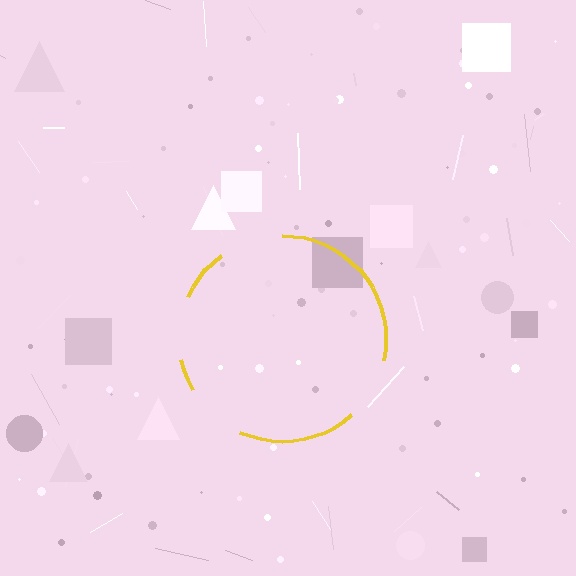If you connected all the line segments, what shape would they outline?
They would outline a circle.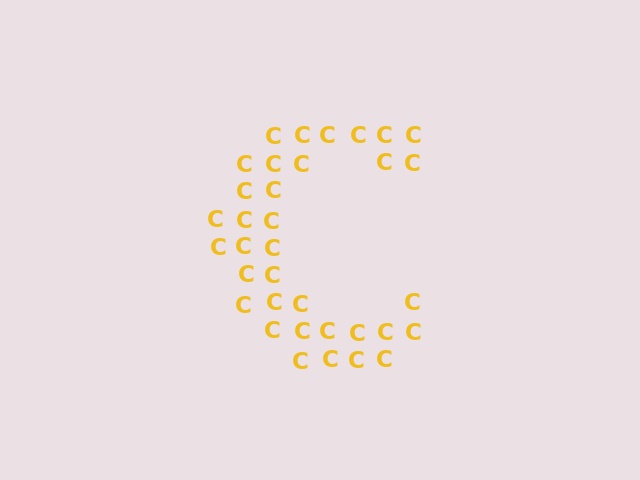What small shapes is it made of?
It is made of small letter C's.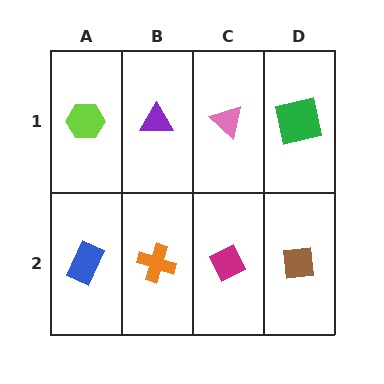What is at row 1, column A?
A lime hexagon.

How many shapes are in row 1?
4 shapes.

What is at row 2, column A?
A blue rectangle.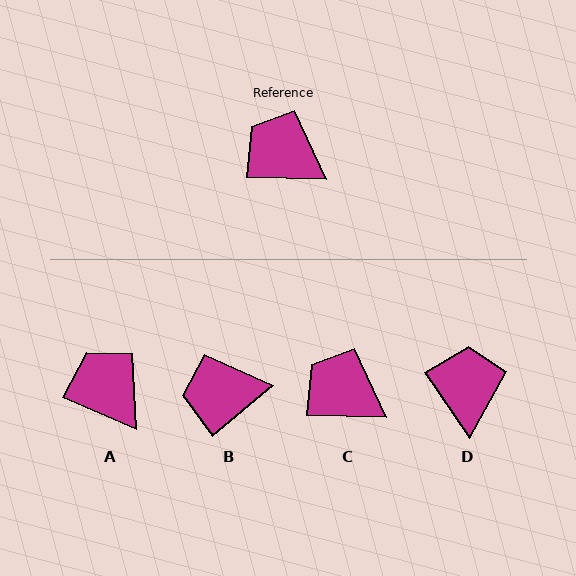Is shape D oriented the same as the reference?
No, it is off by about 54 degrees.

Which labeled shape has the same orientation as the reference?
C.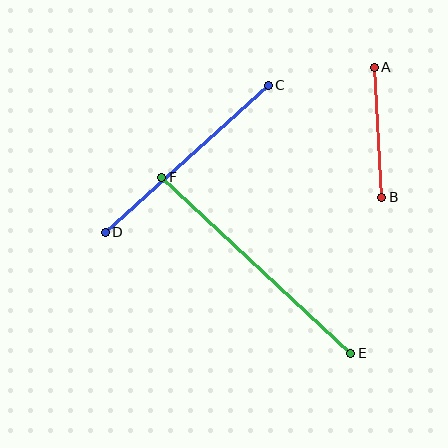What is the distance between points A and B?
The distance is approximately 130 pixels.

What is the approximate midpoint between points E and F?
The midpoint is at approximately (256, 265) pixels.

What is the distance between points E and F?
The distance is approximately 258 pixels.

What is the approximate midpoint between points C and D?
The midpoint is at approximately (187, 159) pixels.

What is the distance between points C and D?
The distance is approximately 219 pixels.